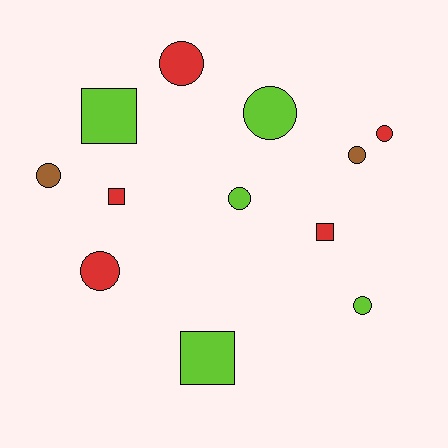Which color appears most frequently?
Lime, with 5 objects.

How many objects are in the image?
There are 12 objects.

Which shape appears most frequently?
Circle, with 8 objects.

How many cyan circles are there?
There are no cyan circles.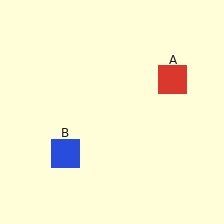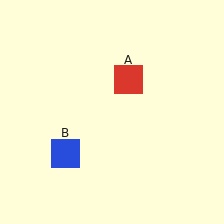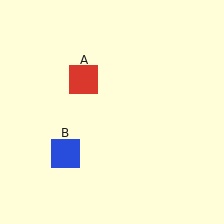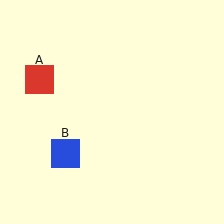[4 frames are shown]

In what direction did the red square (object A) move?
The red square (object A) moved left.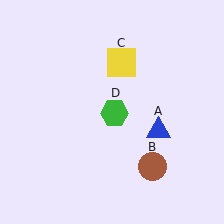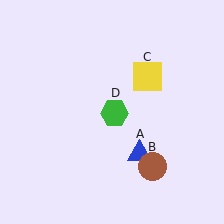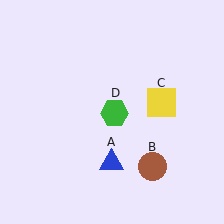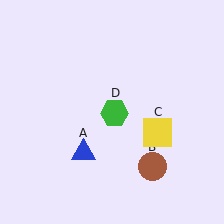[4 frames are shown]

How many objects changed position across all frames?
2 objects changed position: blue triangle (object A), yellow square (object C).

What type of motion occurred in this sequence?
The blue triangle (object A), yellow square (object C) rotated clockwise around the center of the scene.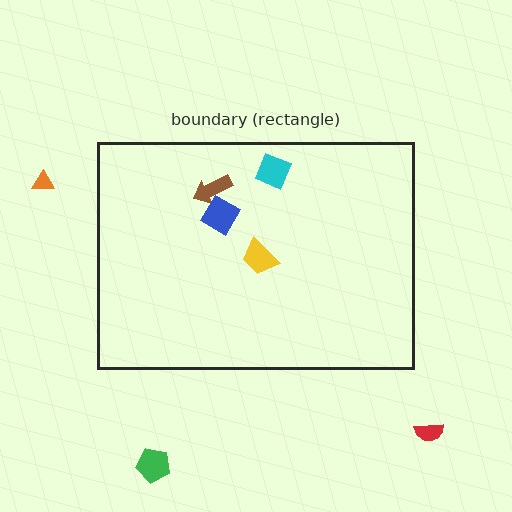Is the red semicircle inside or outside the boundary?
Outside.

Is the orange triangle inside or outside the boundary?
Outside.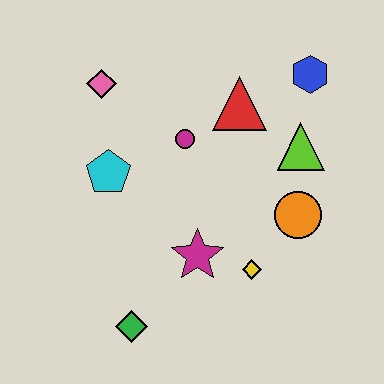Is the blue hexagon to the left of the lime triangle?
No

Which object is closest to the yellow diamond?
The magenta star is closest to the yellow diamond.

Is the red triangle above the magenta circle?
Yes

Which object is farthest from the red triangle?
The green diamond is farthest from the red triangle.